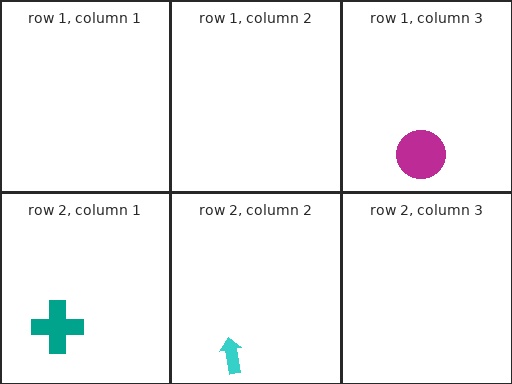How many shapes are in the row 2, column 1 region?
1.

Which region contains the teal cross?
The row 2, column 1 region.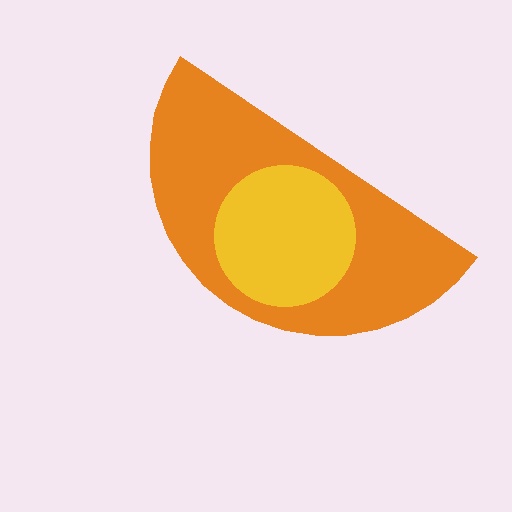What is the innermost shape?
The yellow circle.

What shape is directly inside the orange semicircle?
The yellow circle.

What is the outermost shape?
The orange semicircle.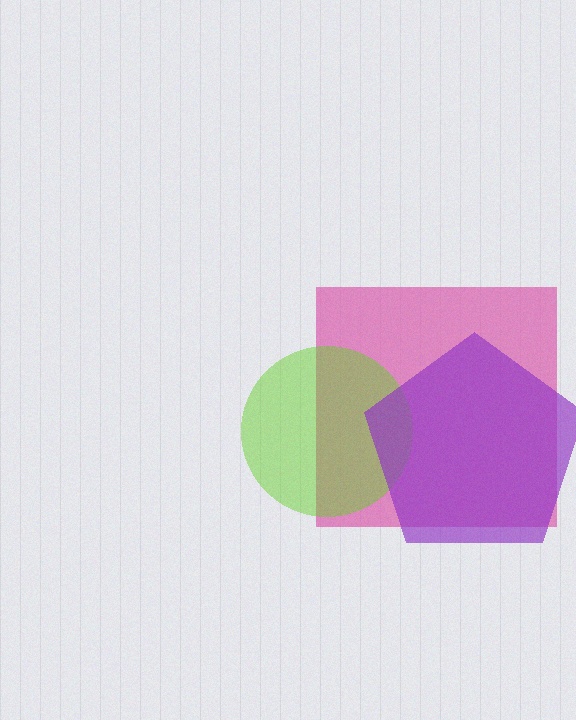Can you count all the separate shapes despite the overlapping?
Yes, there are 3 separate shapes.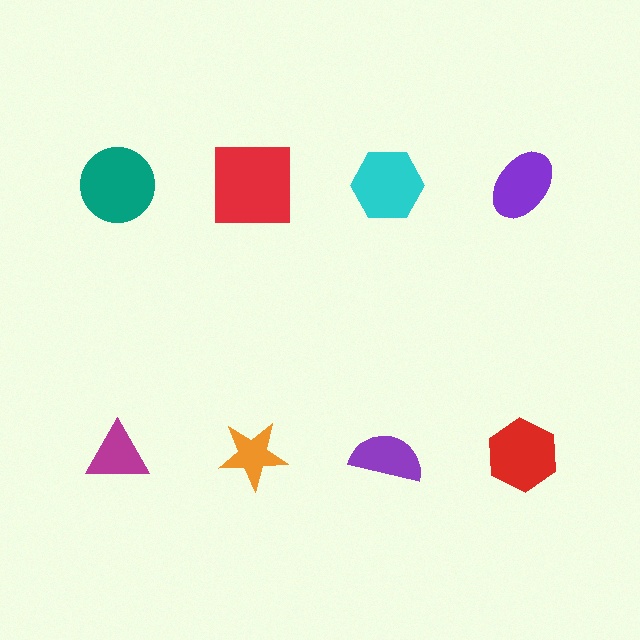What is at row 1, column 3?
A cyan hexagon.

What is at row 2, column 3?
A purple semicircle.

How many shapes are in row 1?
4 shapes.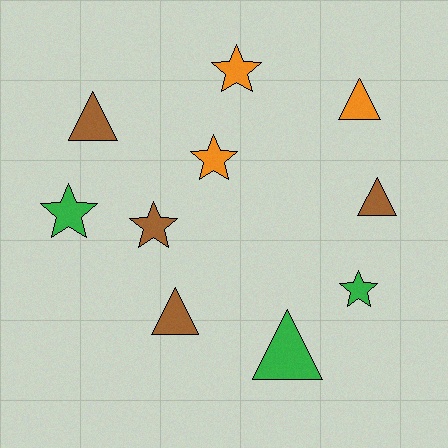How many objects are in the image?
There are 10 objects.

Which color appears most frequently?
Brown, with 4 objects.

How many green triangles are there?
There is 1 green triangle.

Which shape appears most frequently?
Triangle, with 5 objects.